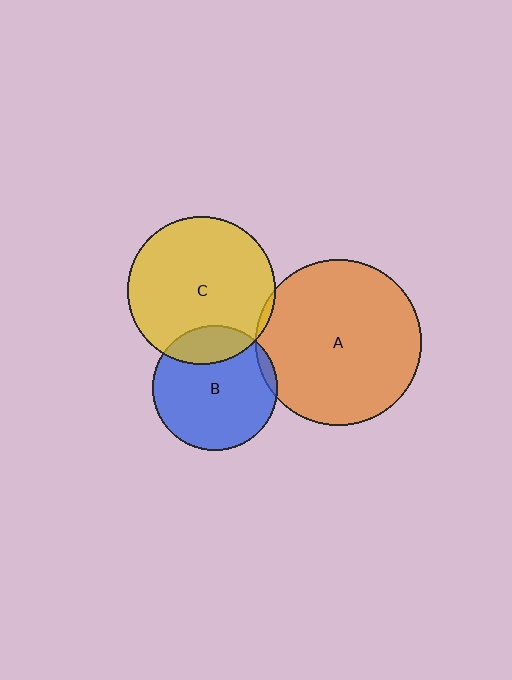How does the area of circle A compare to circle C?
Approximately 1.3 times.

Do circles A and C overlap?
Yes.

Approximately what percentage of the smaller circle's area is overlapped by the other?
Approximately 5%.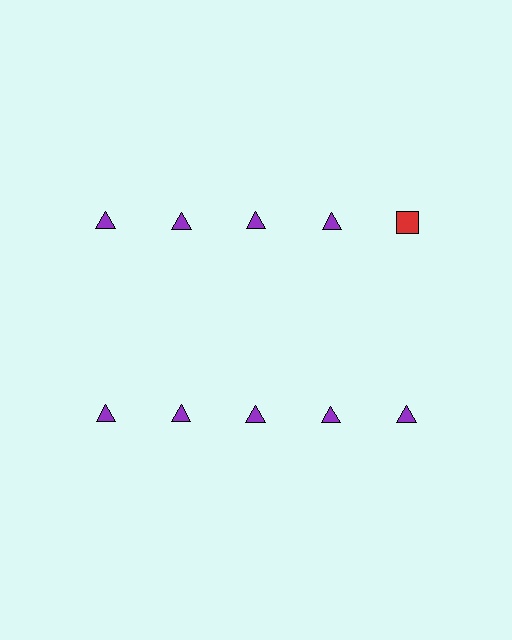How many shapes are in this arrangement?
There are 10 shapes arranged in a grid pattern.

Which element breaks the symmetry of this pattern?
The red square in the top row, rightmost column breaks the symmetry. All other shapes are purple triangles.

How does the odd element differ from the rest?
It differs in both color (red instead of purple) and shape (square instead of triangle).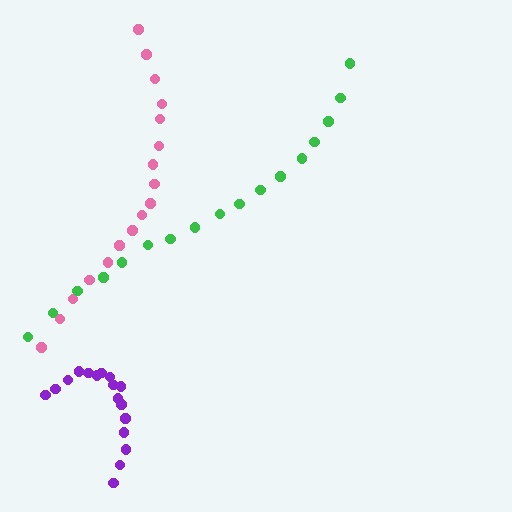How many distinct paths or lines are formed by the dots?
There are 3 distinct paths.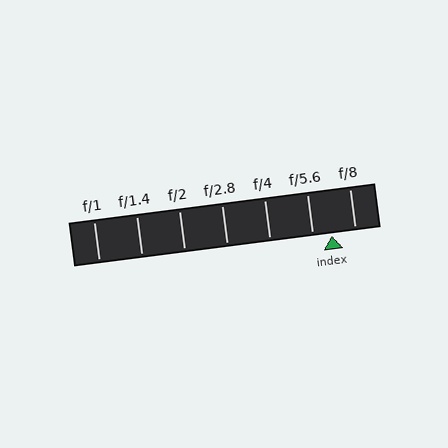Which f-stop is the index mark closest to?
The index mark is closest to f/5.6.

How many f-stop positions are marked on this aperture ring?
There are 7 f-stop positions marked.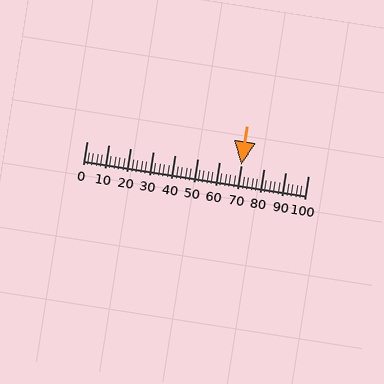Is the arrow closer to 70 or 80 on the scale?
The arrow is closer to 70.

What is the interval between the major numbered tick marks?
The major tick marks are spaced 10 units apart.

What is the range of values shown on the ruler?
The ruler shows values from 0 to 100.